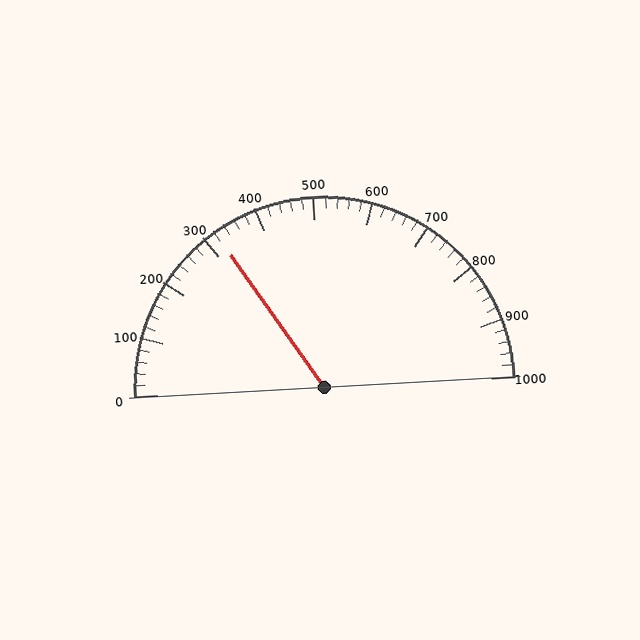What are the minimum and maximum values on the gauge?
The gauge ranges from 0 to 1000.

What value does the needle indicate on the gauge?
The needle indicates approximately 320.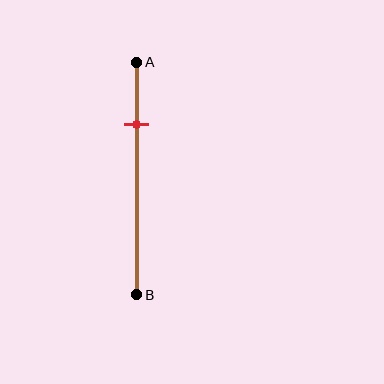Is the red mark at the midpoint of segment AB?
No, the mark is at about 25% from A, not at the 50% midpoint.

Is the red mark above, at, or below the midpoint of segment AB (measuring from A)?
The red mark is above the midpoint of segment AB.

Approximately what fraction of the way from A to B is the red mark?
The red mark is approximately 25% of the way from A to B.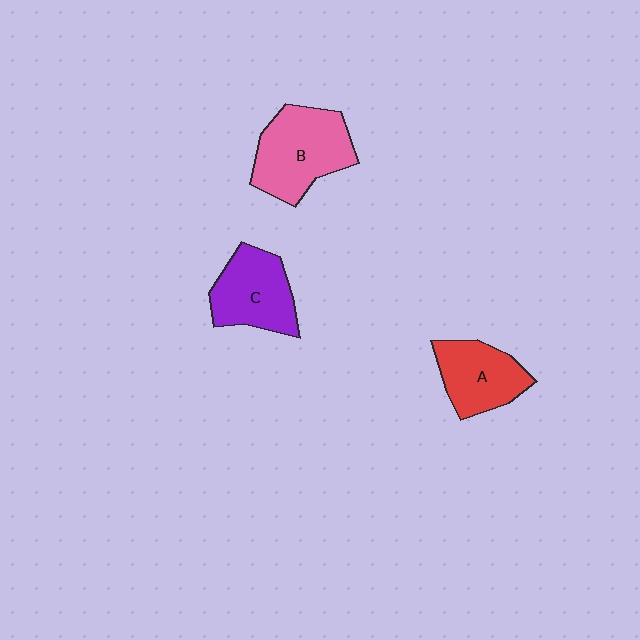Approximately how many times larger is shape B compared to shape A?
Approximately 1.3 times.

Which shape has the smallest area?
Shape A (red).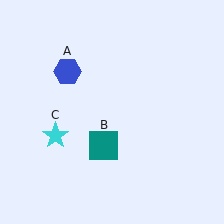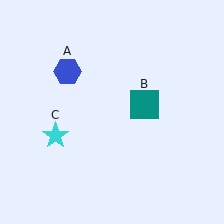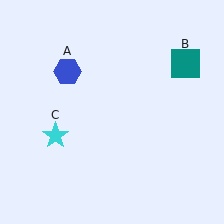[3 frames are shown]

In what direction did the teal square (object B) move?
The teal square (object B) moved up and to the right.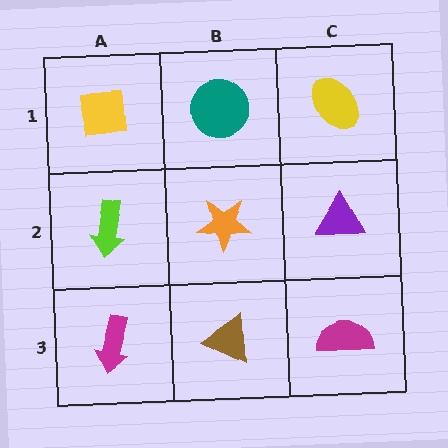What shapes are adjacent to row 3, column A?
A lime arrow (row 2, column A), a brown triangle (row 3, column B).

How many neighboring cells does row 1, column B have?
3.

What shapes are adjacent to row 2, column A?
A yellow square (row 1, column A), a magenta arrow (row 3, column A), an orange star (row 2, column B).